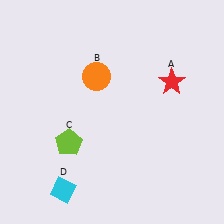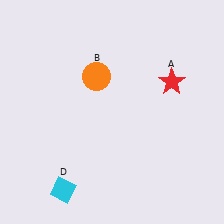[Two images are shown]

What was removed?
The lime pentagon (C) was removed in Image 2.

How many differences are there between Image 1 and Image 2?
There is 1 difference between the two images.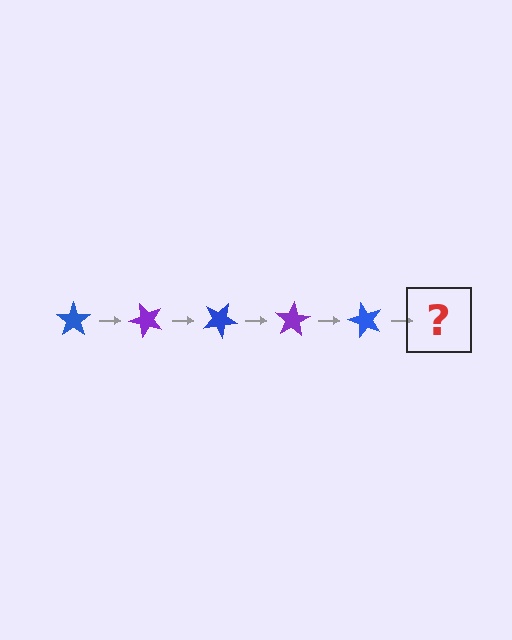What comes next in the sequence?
The next element should be a purple star, rotated 250 degrees from the start.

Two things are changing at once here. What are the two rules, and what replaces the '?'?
The two rules are that it rotates 50 degrees each step and the color cycles through blue and purple. The '?' should be a purple star, rotated 250 degrees from the start.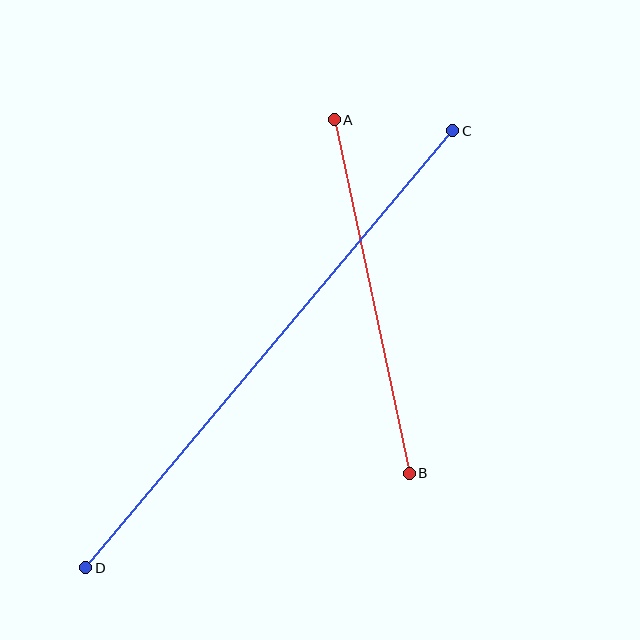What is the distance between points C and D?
The distance is approximately 571 pixels.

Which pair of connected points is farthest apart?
Points C and D are farthest apart.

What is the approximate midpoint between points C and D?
The midpoint is at approximately (269, 349) pixels.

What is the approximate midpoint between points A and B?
The midpoint is at approximately (372, 297) pixels.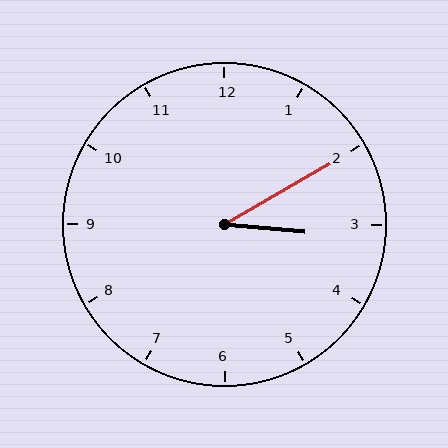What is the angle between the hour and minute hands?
Approximately 35 degrees.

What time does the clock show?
3:10.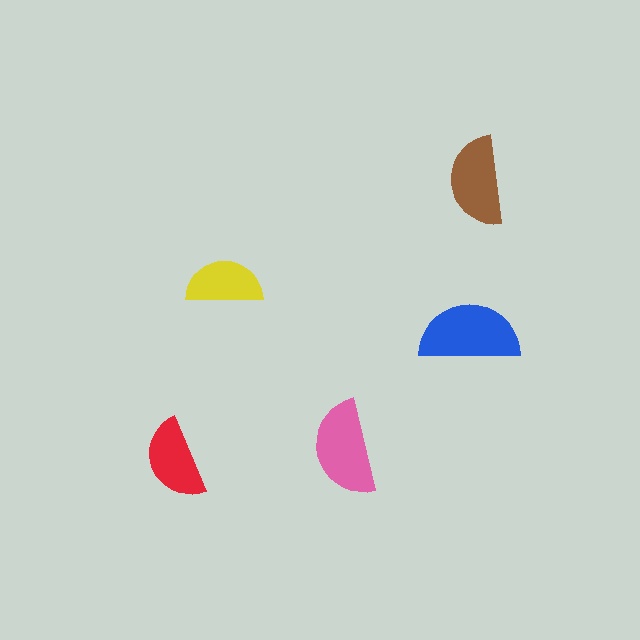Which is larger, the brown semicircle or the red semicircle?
The brown one.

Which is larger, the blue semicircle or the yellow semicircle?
The blue one.